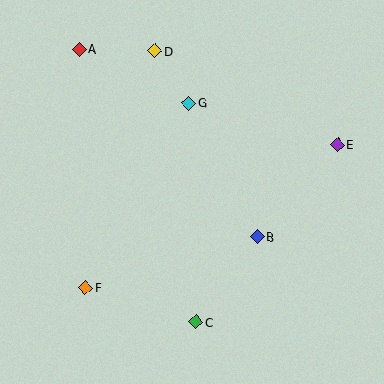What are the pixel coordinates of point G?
Point G is at (188, 103).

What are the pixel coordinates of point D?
Point D is at (155, 51).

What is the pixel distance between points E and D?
The distance between E and D is 205 pixels.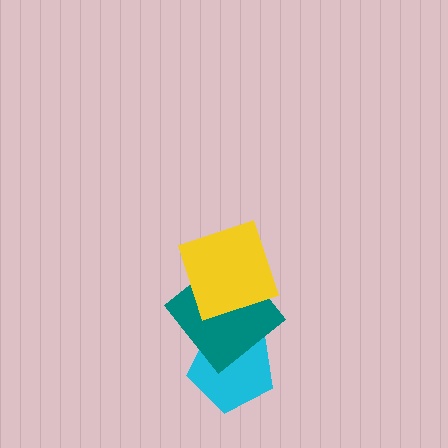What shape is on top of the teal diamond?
The yellow square is on top of the teal diamond.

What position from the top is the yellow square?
The yellow square is 1st from the top.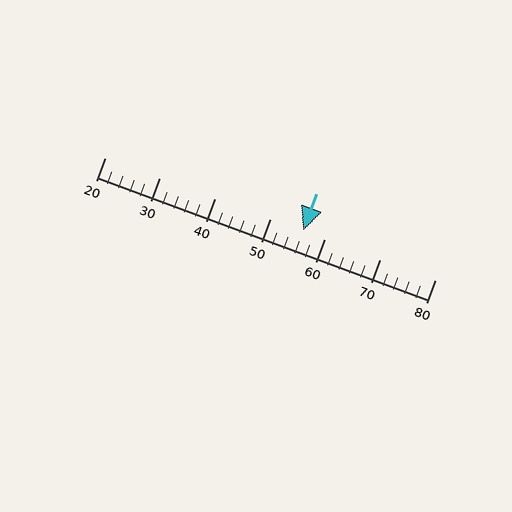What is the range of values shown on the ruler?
The ruler shows values from 20 to 80.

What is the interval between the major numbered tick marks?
The major tick marks are spaced 10 units apart.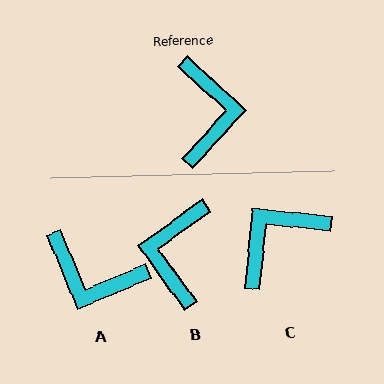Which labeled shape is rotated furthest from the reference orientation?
B, about 168 degrees away.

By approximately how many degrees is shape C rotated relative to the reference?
Approximately 127 degrees counter-clockwise.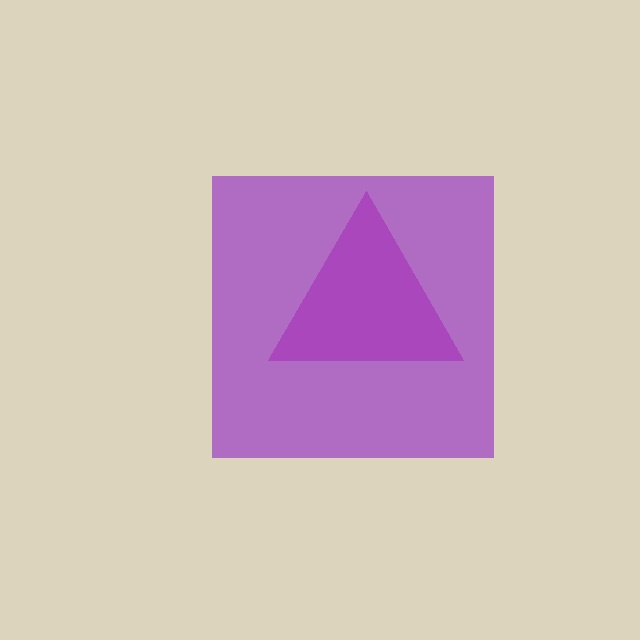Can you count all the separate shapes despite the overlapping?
Yes, there are 2 separate shapes.